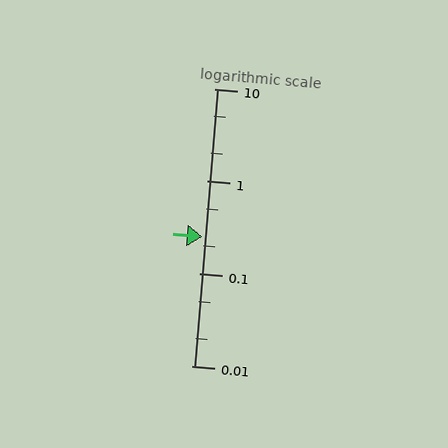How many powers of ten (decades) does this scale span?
The scale spans 3 decades, from 0.01 to 10.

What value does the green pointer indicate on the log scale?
The pointer indicates approximately 0.25.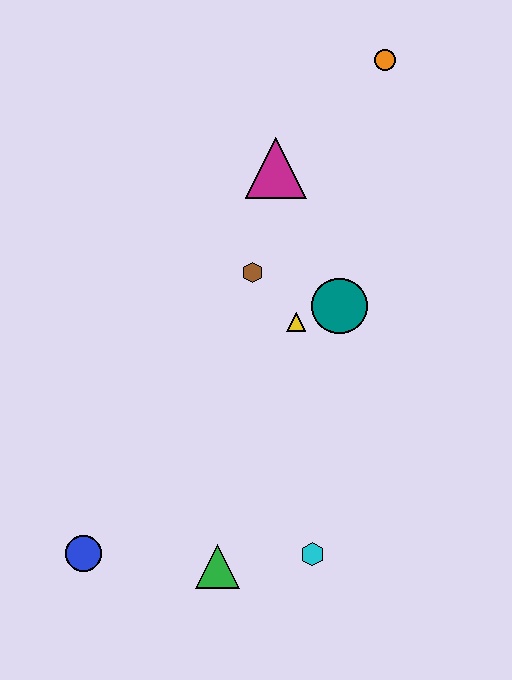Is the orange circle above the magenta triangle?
Yes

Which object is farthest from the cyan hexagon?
The orange circle is farthest from the cyan hexagon.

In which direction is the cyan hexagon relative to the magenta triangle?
The cyan hexagon is below the magenta triangle.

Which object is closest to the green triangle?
The cyan hexagon is closest to the green triangle.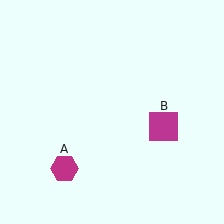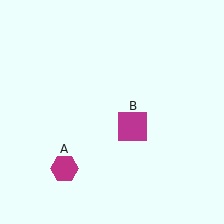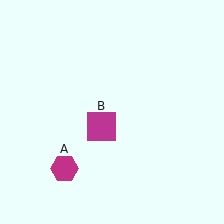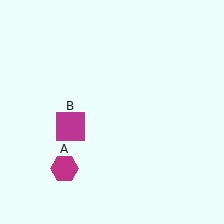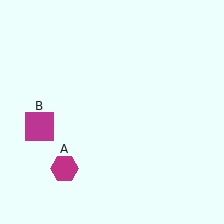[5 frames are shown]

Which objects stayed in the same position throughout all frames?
Magenta hexagon (object A) remained stationary.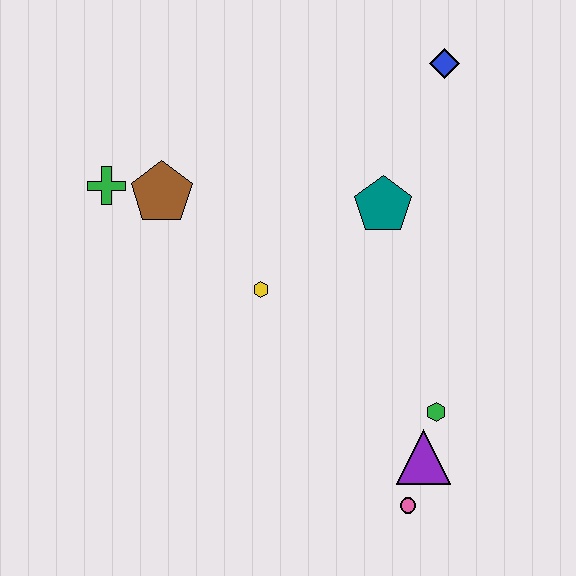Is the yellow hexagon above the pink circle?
Yes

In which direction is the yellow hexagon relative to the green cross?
The yellow hexagon is to the right of the green cross.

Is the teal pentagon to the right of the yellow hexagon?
Yes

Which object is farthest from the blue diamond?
The pink circle is farthest from the blue diamond.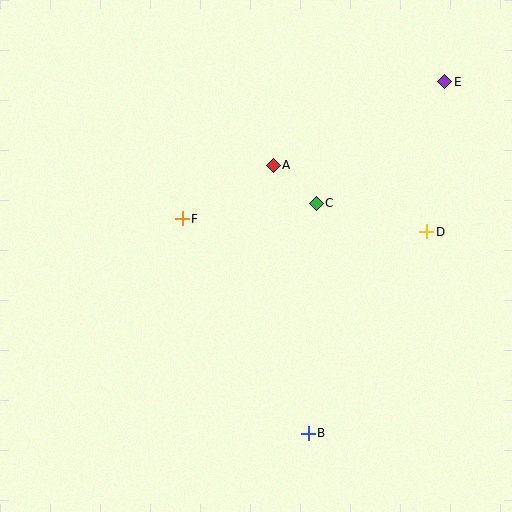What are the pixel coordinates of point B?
Point B is at (308, 433).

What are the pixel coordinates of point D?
Point D is at (427, 232).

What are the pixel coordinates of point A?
Point A is at (273, 165).